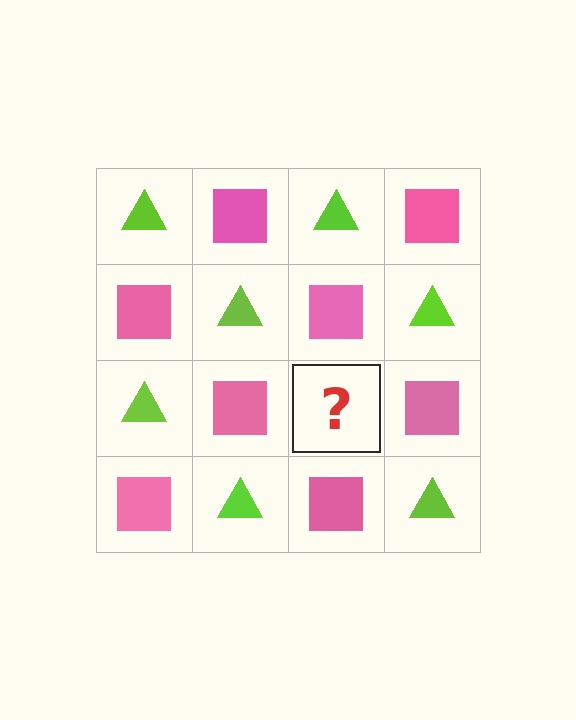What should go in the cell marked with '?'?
The missing cell should contain a lime triangle.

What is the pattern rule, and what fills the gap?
The rule is that it alternates lime triangle and pink square in a checkerboard pattern. The gap should be filled with a lime triangle.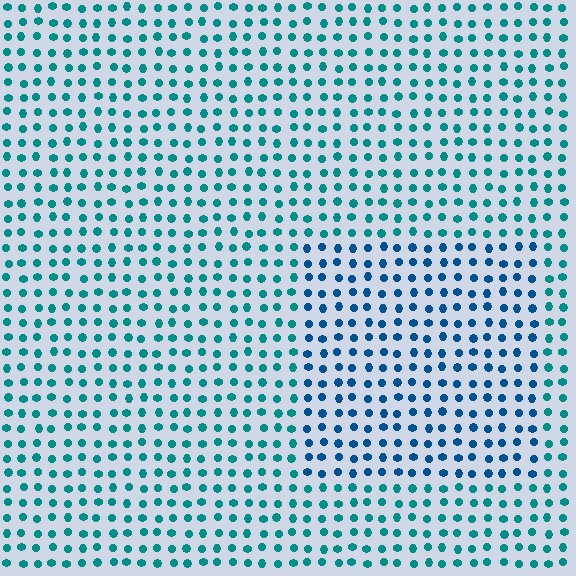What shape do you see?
I see a rectangle.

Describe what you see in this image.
The image is filled with small teal elements in a uniform arrangement. A rectangle-shaped region is visible where the elements are tinted to a slightly different hue, forming a subtle color boundary.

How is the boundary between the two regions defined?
The boundary is defined purely by a slight shift in hue (about 30 degrees). Spacing, size, and orientation are identical on both sides.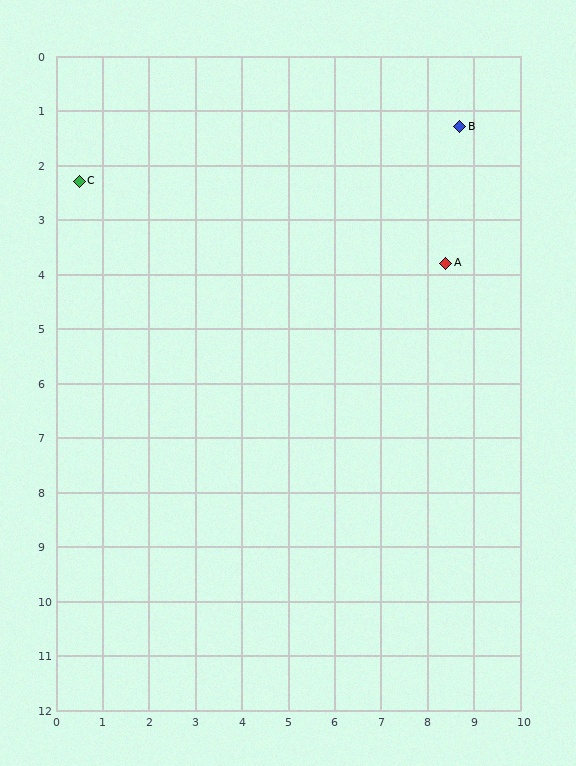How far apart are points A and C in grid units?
Points A and C are about 8.0 grid units apart.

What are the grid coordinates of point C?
Point C is at approximately (0.5, 2.3).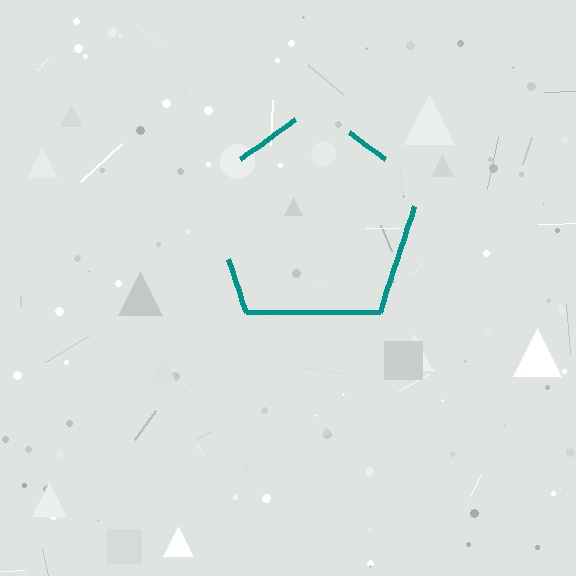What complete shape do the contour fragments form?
The contour fragments form a pentagon.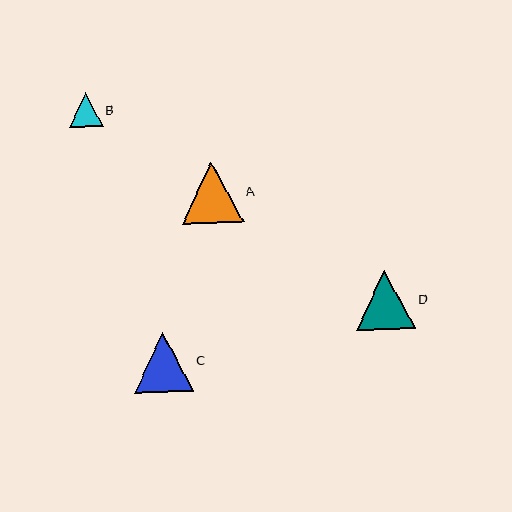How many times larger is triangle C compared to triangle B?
Triangle C is approximately 1.7 times the size of triangle B.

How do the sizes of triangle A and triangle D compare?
Triangle A and triangle D are approximately the same size.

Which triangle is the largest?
Triangle A is the largest with a size of approximately 61 pixels.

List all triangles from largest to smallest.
From largest to smallest: A, D, C, B.